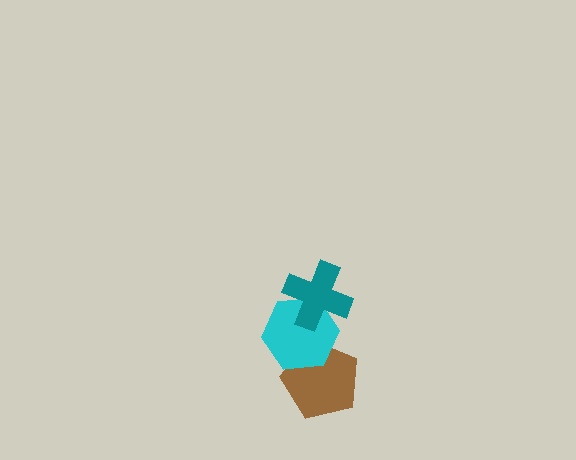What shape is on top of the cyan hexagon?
The teal cross is on top of the cyan hexagon.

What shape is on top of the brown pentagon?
The cyan hexagon is on top of the brown pentagon.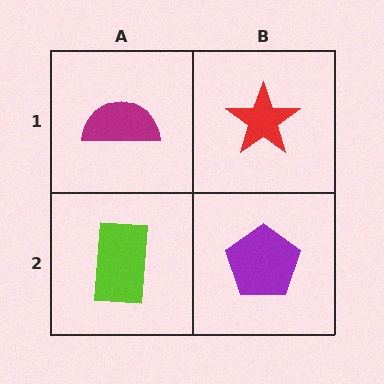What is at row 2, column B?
A purple pentagon.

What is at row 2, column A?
A lime rectangle.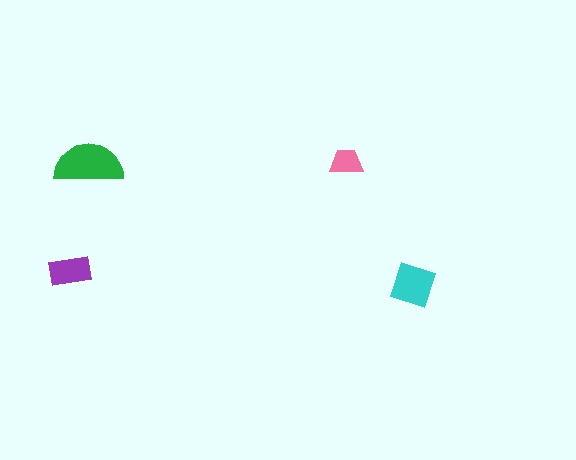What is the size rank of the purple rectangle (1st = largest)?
3rd.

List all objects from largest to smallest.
The green semicircle, the cyan square, the purple rectangle, the pink trapezoid.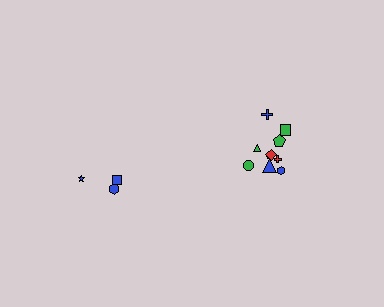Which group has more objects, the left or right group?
The right group.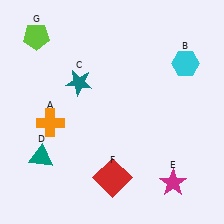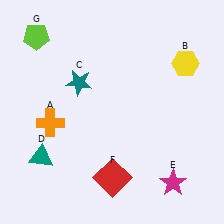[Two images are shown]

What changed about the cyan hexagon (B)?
In Image 1, B is cyan. In Image 2, it changed to yellow.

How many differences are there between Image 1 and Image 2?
There is 1 difference between the two images.